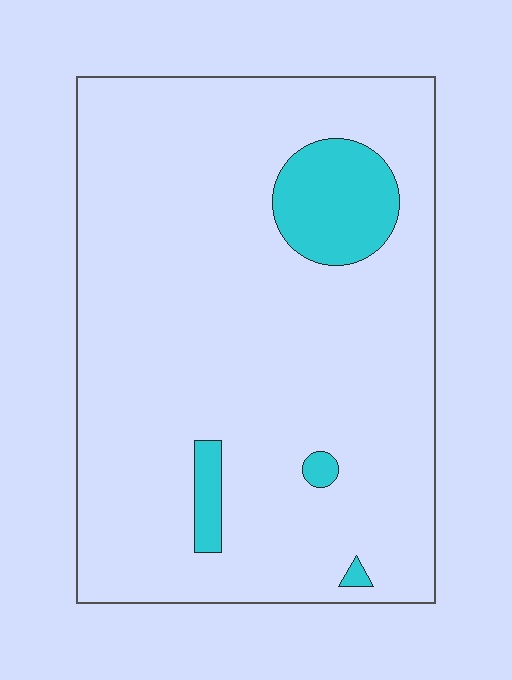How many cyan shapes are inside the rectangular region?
4.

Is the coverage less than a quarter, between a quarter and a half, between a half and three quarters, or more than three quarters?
Less than a quarter.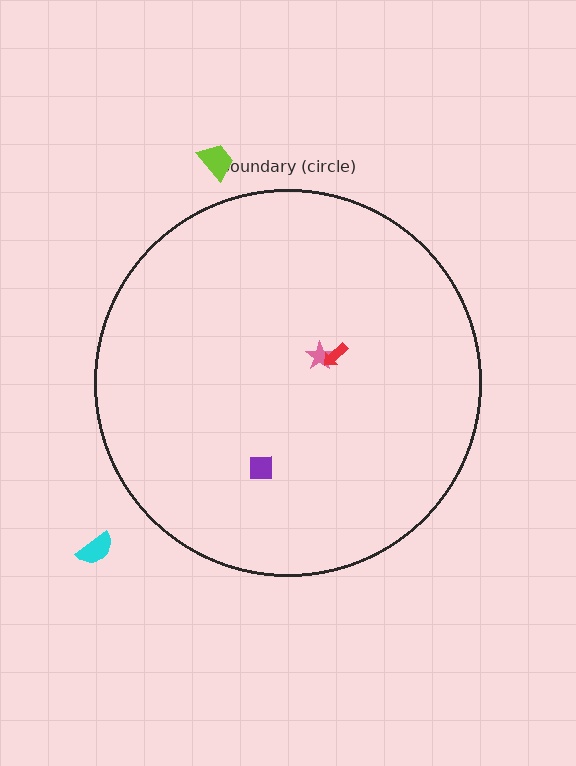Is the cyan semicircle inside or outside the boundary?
Outside.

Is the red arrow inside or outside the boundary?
Inside.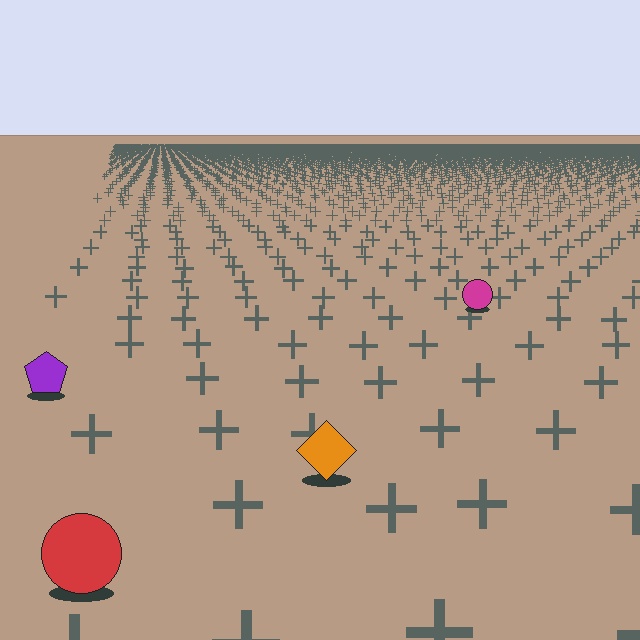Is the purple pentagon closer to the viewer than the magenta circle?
Yes. The purple pentagon is closer — you can tell from the texture gradient: the ground texture is coarser near it.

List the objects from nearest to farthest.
From nearest to farthest: the red circle, the orange diamond, the purple pentagon, the magenta circle.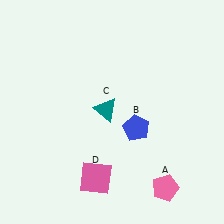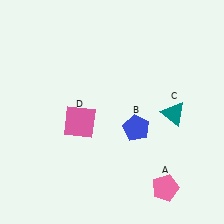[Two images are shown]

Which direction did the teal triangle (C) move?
The teal triangle (C) moved right.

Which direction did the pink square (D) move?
The pink square (D) moved up.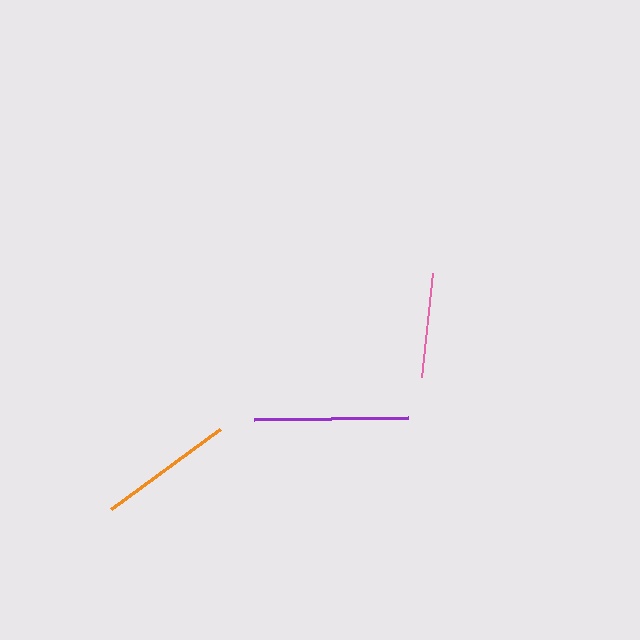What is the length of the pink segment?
The pink segment is approximately 105 pixels long.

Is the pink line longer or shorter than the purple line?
The purple line is longer than the pink line.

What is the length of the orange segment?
The orange segment is approximately 135 pixels long.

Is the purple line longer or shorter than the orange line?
The purple line is longer than the orange line.